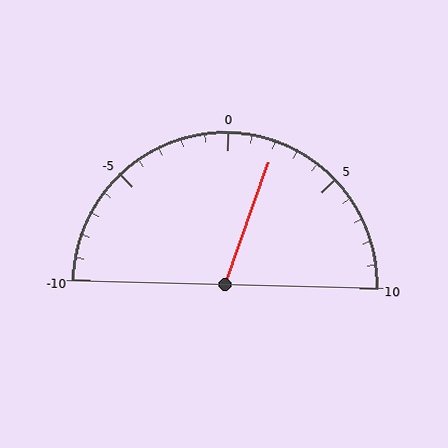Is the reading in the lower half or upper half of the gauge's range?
The reading is in the upper half of the range (-10 to 10).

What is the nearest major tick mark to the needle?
The nearest major tick mark is 0.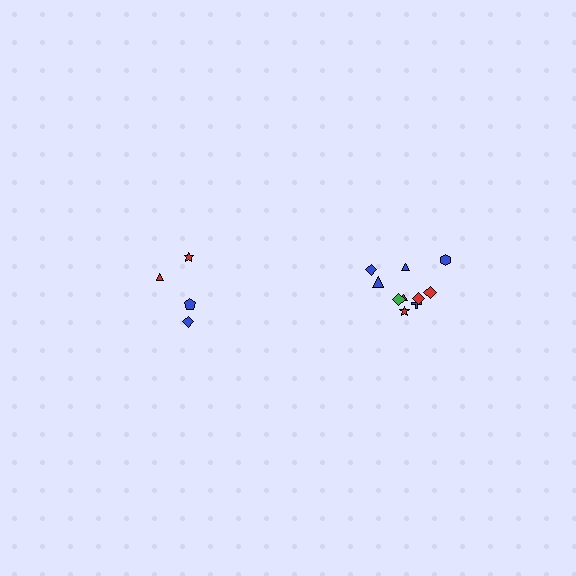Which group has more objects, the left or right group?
The right group.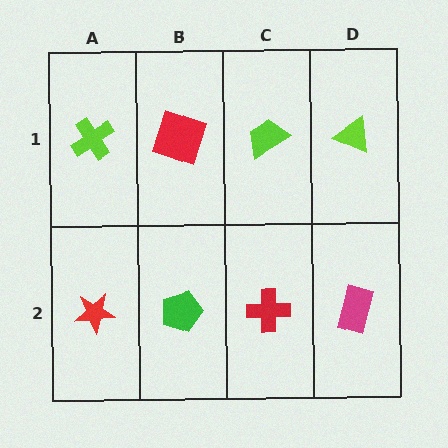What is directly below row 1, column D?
A magenta rectangle.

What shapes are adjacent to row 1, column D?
A magenta rectangle (row 2, column D), a lime trapezoid (row 1, column C).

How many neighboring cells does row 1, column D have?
2.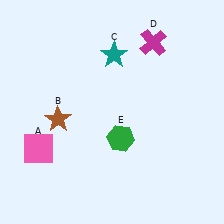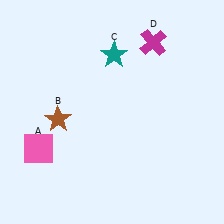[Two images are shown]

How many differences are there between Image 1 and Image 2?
There is 1 difference between the two images.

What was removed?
The green hexagon (E) was removed in Image 2.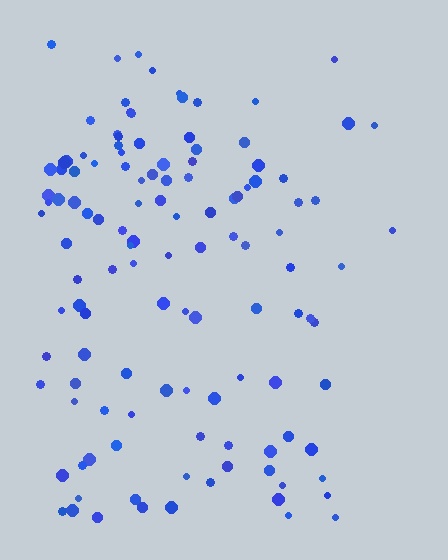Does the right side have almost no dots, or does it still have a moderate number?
Still a moderate number, just noticeably fewer than the left.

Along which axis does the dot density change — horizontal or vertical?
Horizontal.